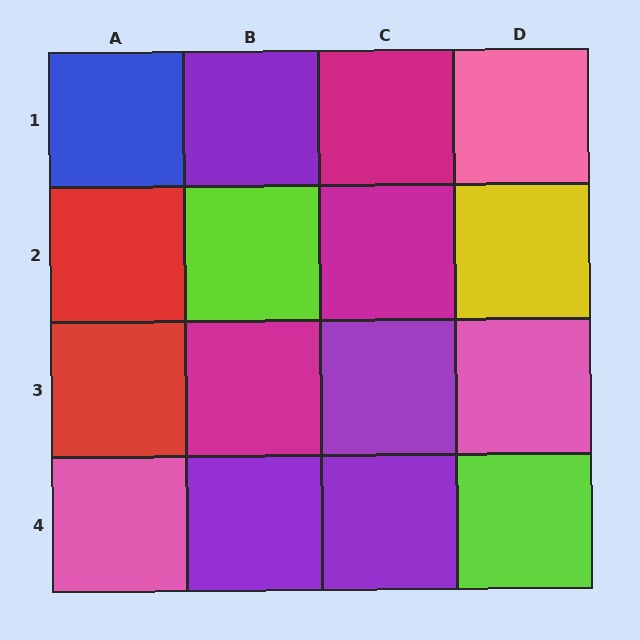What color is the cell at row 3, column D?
Pink.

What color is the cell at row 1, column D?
Pink.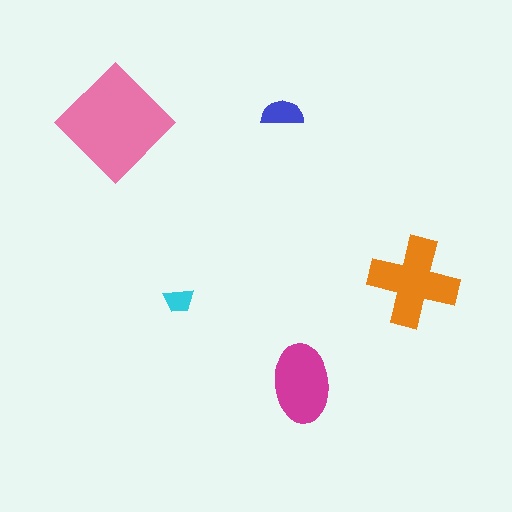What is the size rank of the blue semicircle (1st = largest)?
4th.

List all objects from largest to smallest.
The pink diamond, the orange cross, the magenta ellipse, the blue semicircle, the cyan trapezoid.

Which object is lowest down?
The magenta ellipse is bottommost.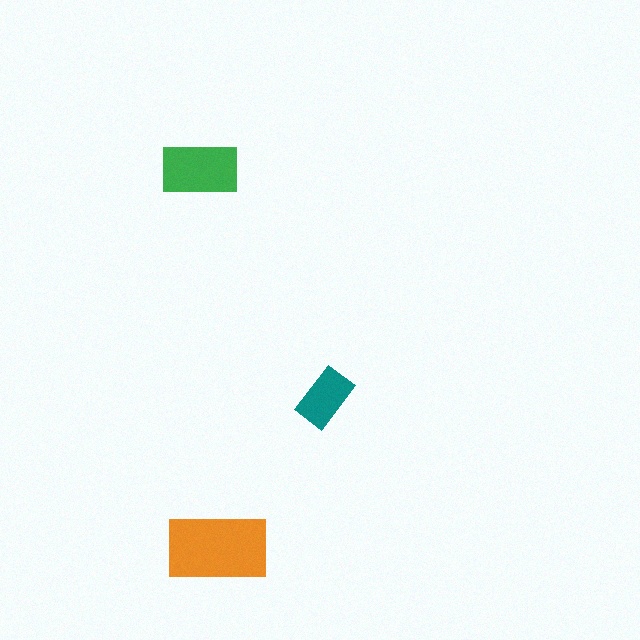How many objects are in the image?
There are 3 objects in the image.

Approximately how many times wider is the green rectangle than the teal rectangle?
About 1.5 times wider.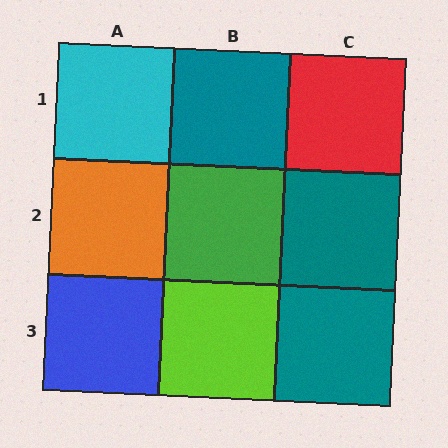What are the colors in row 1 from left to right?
Cyan, teal, red.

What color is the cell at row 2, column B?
Green.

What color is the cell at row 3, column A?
Blue.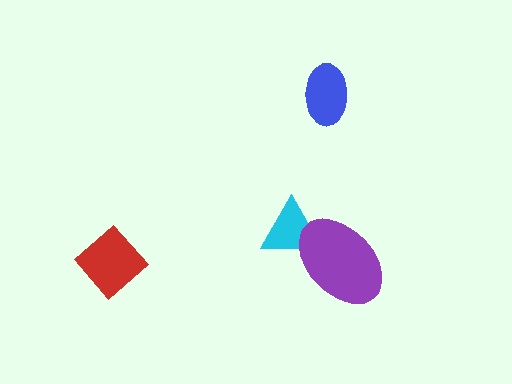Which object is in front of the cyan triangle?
The purple ellipse is in front of the cyan triangle.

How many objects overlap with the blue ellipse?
0 objects overlap with the blue ellipse.